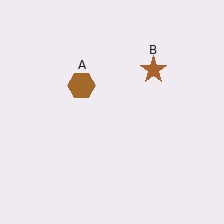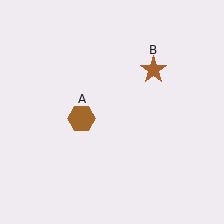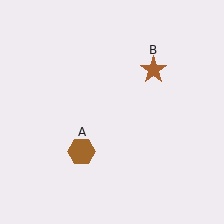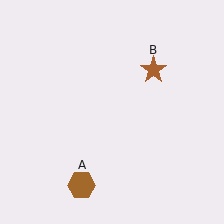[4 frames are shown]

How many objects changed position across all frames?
1 object changed position: brown hexagon (object A).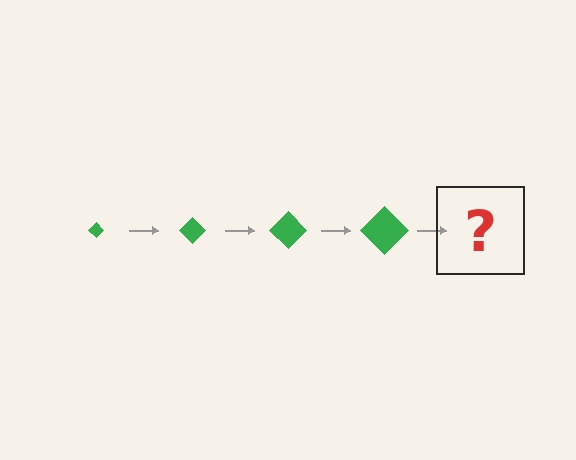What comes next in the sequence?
The next element should be a green diamond, larger than the previous one.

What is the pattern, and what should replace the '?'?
The pattern is that the diamond gets progressively larger each step. The '?' should be a green diamond, larger than the previous one.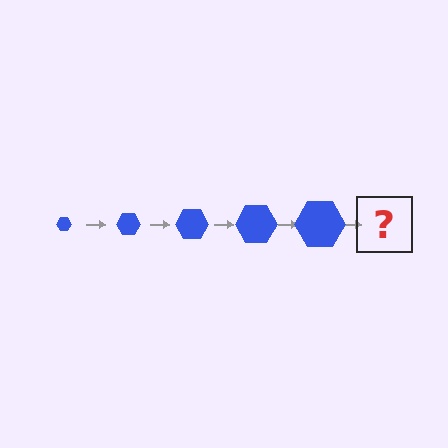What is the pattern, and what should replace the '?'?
The pattern is that the hexagon gets progressively larger each step. The '?' should be a blue hexagon, larger than the previous one.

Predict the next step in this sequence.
The next step is a blue hexagon, larger than the previous one.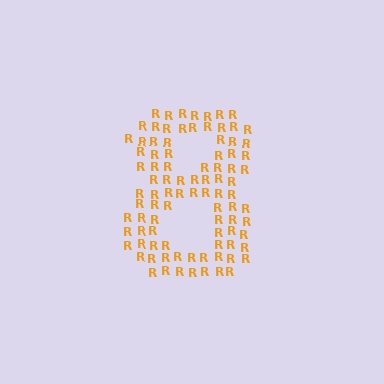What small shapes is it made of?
It is made of small letter R's.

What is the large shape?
The large shape is the digit 8.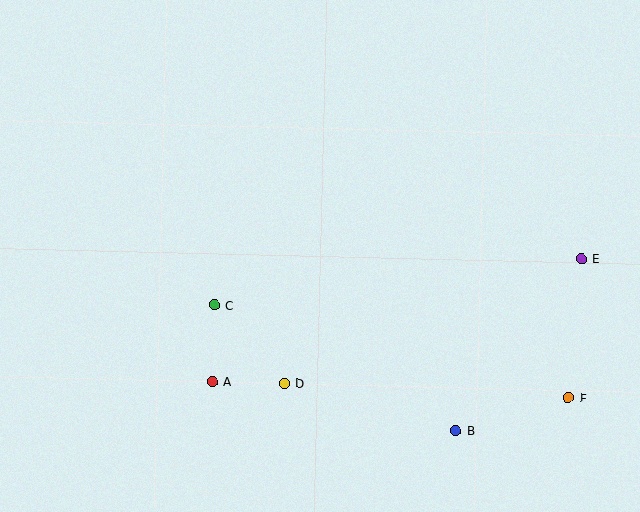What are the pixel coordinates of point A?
Point A is at (212, 381).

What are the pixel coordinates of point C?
Point C is at (214, 305).